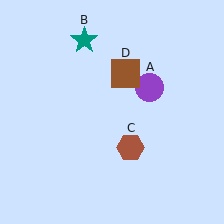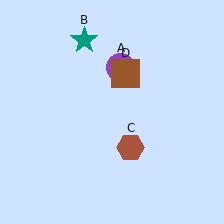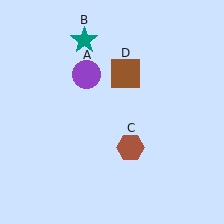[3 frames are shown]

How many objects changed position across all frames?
1 object changed position: purple circle (object A).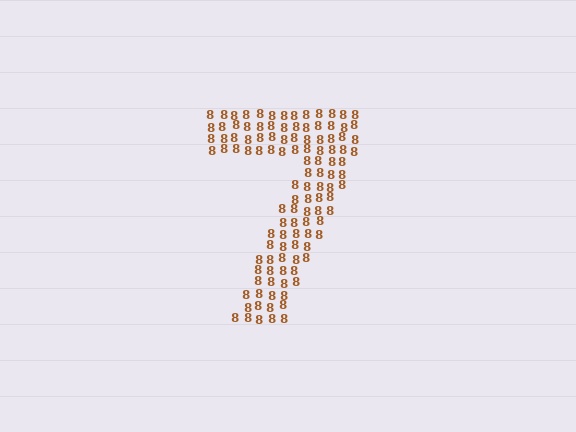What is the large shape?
The large shape is the digit 7.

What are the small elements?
The small elements are digit 8's.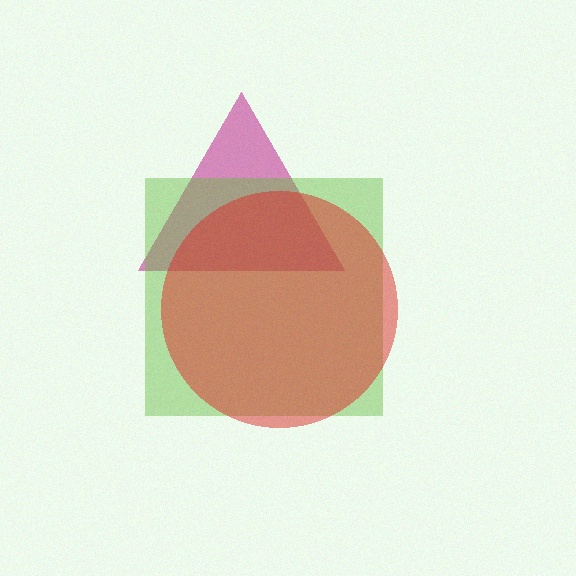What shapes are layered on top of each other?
The layered shapes are: a magenta triangle, a lime square, a red circle.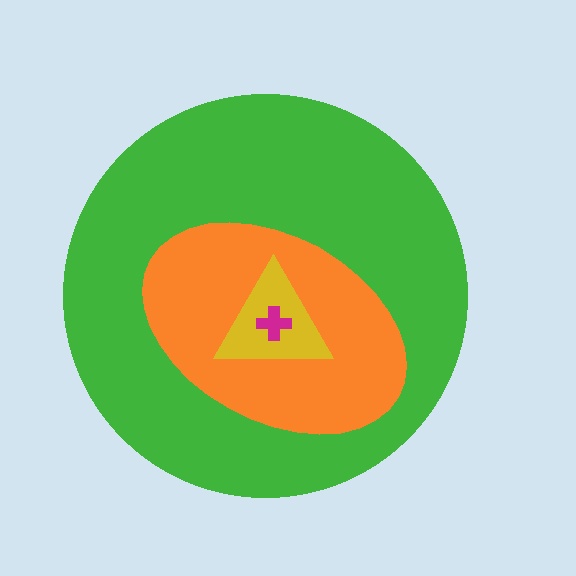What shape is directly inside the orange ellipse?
The yellow triangle.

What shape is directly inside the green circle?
The orange ellipse.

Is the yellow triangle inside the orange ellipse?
Yes.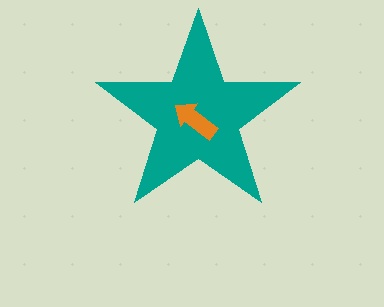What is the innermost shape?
The orange arrow.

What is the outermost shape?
The teal star.